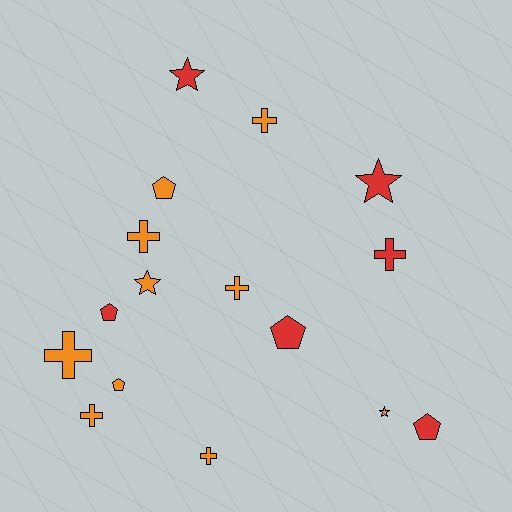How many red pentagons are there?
There are 3 red pentagons.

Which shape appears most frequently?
Cross, with 7 objects.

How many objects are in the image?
There are 16 objects.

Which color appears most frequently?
Orange, with 10 objects.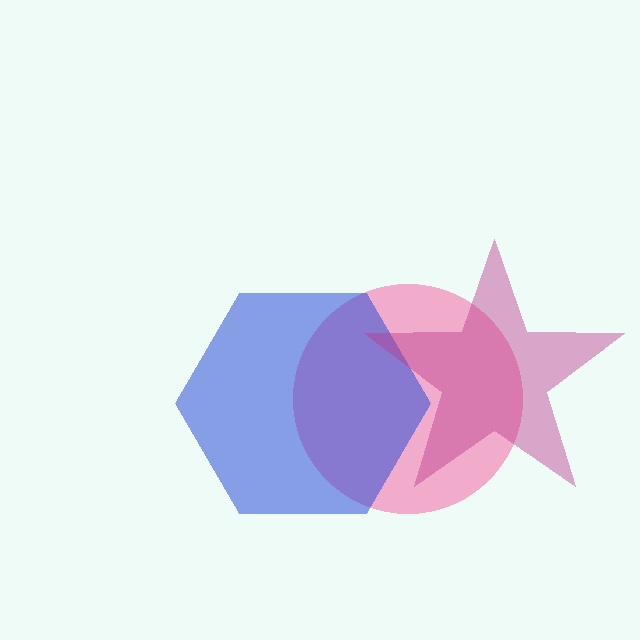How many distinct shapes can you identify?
There are 3 distinct shapes: a pink circle, a blue hexagon, a magenta star.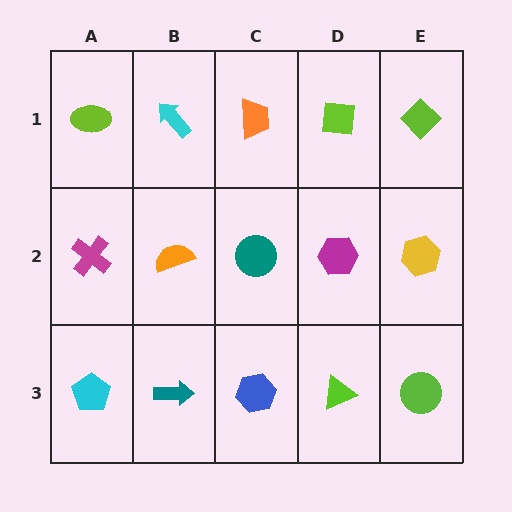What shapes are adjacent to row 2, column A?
A lime ellipse (row 1, column A), a cyan pentagon (row 3, column A), an orange semicircle (row 2, column B).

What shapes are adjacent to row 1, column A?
A magenta cross (row 2, column A), a cyan arrow (row 1, column B).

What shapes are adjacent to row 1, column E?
A yellow hexagon (row 2, column E), a lime square (row 1, column D).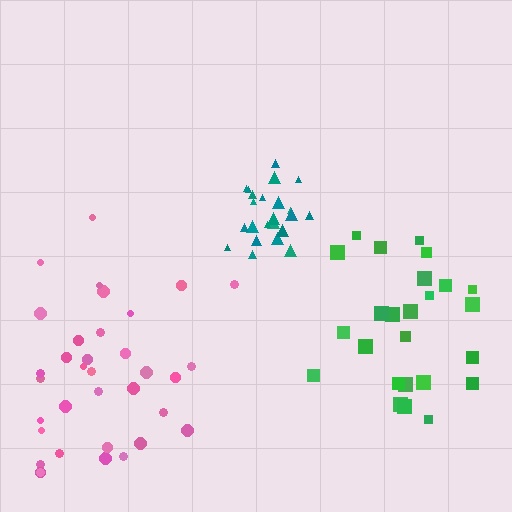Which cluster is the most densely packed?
Teal.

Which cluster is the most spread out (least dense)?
Pink.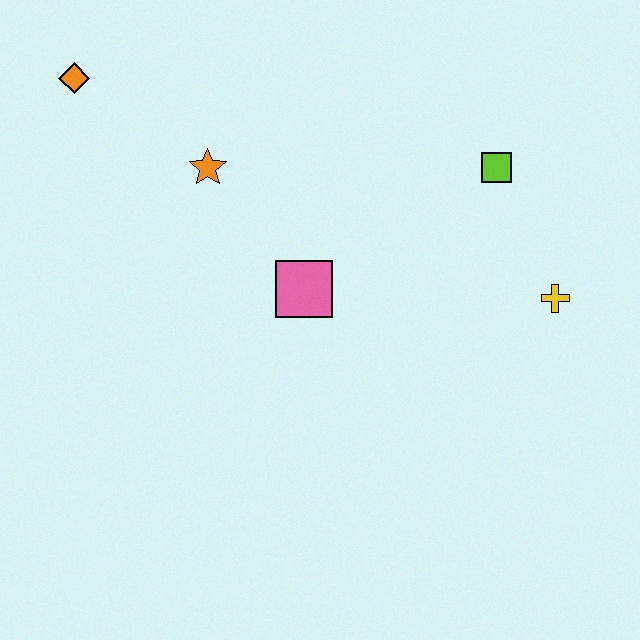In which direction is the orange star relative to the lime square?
The orange star is to the left of the lime square.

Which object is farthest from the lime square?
The orange diamond is farthest from the lime square.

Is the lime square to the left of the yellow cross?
Yes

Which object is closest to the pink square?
The orange star is closest to the pink square.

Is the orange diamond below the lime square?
No